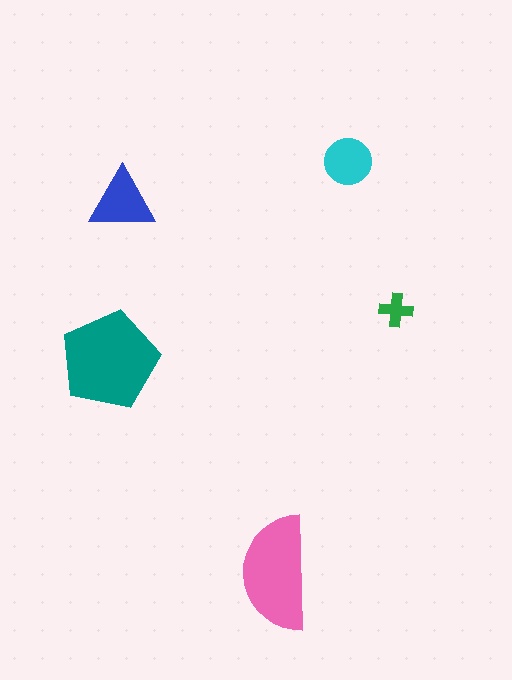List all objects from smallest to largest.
The green cross, the cyan circle, the blue triangle, the pink semicircle, the teal pentagon.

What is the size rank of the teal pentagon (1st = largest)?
1st.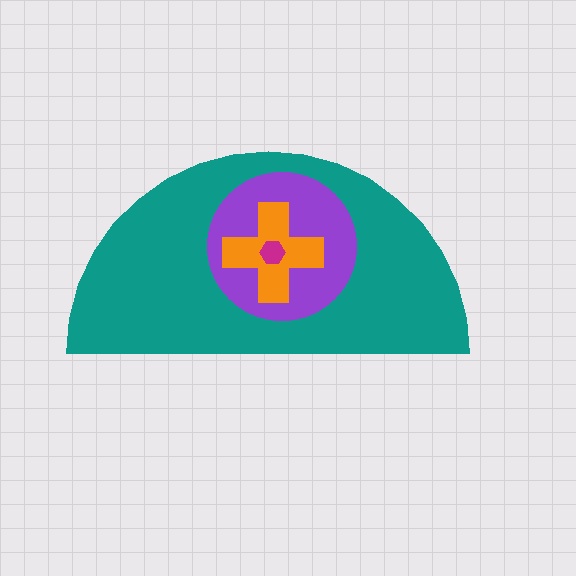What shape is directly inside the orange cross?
The magenta hexagon.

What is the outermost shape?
The teal semicircle.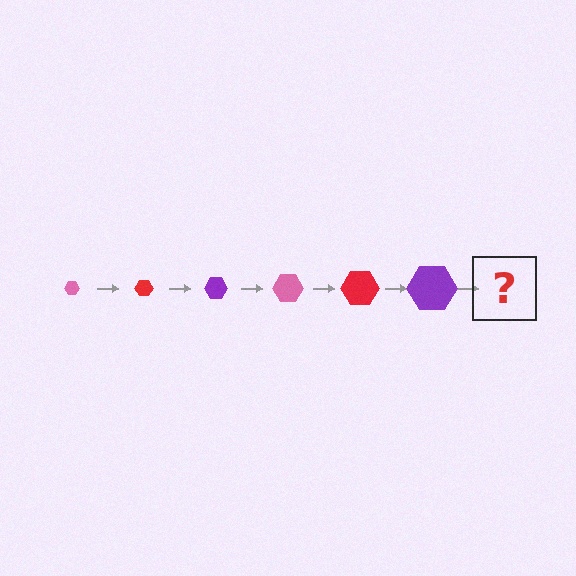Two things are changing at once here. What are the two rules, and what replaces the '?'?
The two rules are that the hexagon grows larger each step and the color cycles through pink, red, and purple. The '?' should be a pink hexagon, larger than the previous one.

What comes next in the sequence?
The next element should be a pink hexagon, larger than the previous one.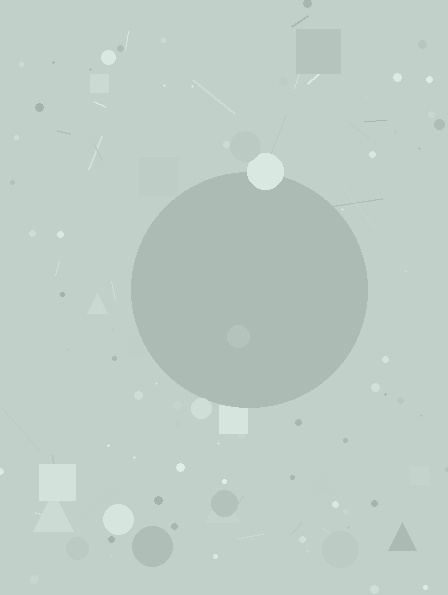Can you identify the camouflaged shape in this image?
The camouflaged shape is a circle.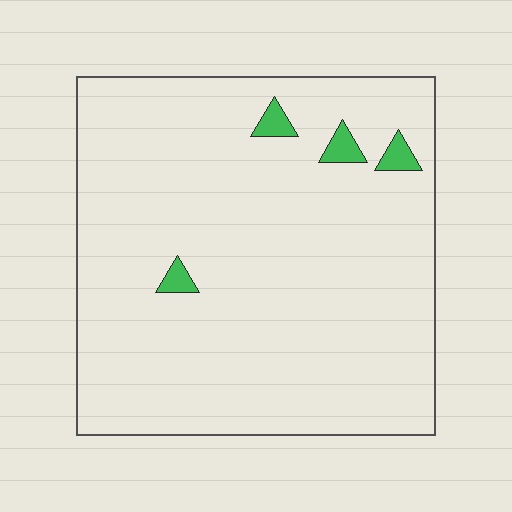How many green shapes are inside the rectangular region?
4.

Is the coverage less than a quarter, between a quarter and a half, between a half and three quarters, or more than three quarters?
Less than a quarter.